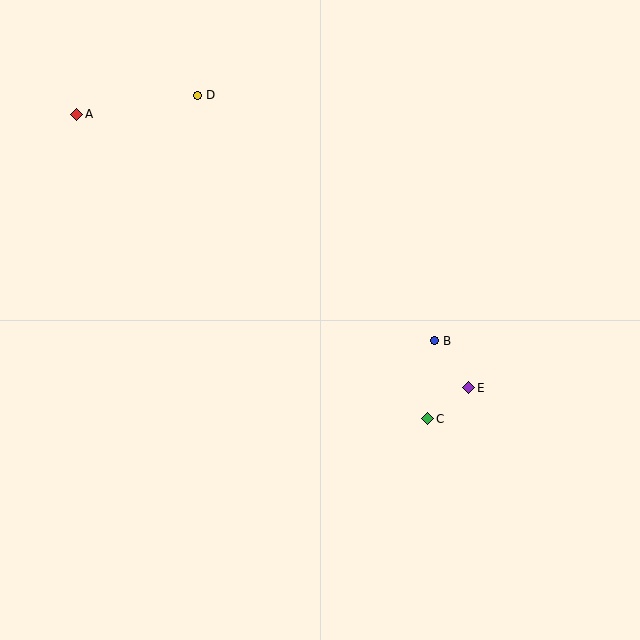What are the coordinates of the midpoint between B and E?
The midpoint between B and E is at (452, 364).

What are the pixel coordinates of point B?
Point B is at (435, 341).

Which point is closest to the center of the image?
Point B at (435, 341) is closest to the center.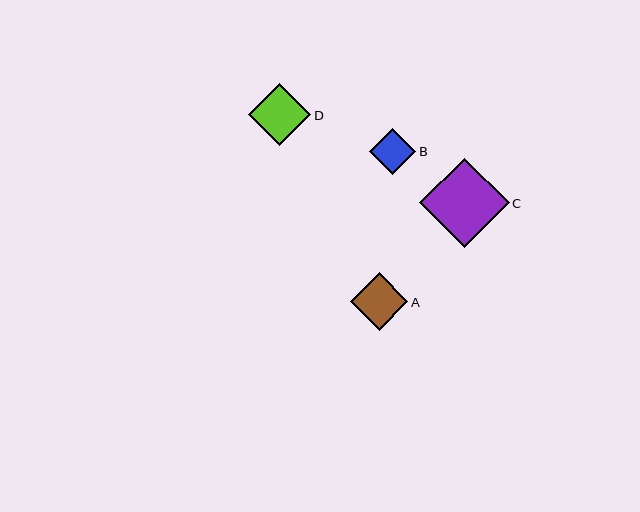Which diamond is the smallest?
Diamond B is the smallest with a size of approximately 46 pixels.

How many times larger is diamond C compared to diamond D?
Diamond C is approximately 1.4 times the size of diamond D.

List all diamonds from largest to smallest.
From largest to smallest: C, D, A, B.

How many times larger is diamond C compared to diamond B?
Diamond C is approximately 1.9 times the size of diamond B.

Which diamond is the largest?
Diamond C is the largest with a size of approximately 89 pixels.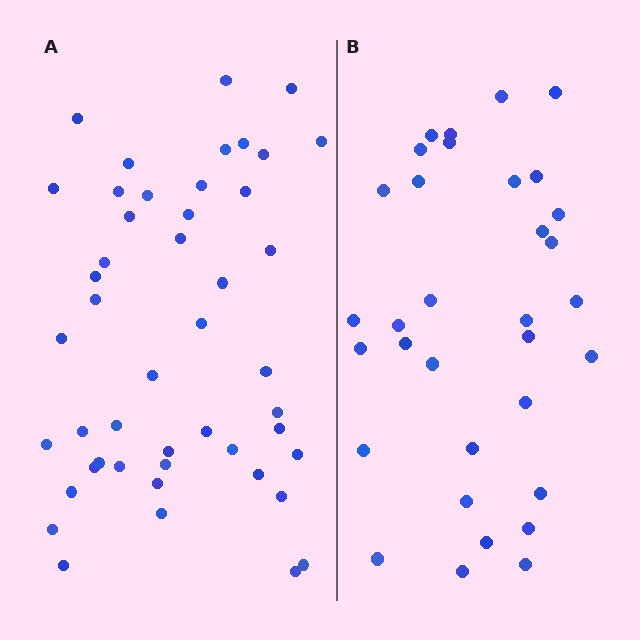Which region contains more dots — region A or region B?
Region A (the left region) has more dots.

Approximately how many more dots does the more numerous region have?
Region A has approximately 15 more dots than region B.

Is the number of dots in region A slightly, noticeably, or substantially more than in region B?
Region A has noticeably more, but not dramatically so. The ratio is roughly 1.4 to 1.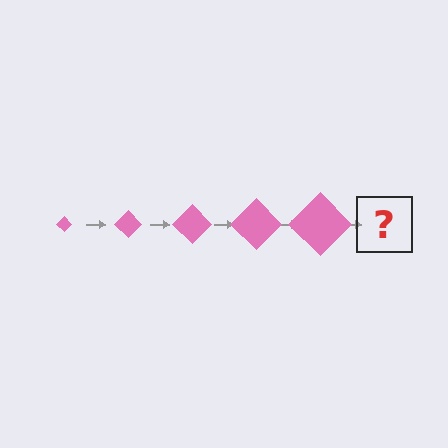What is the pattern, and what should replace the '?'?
The pattern is that the diamond gets progressively larger each step. The '?' should be a pink diamond, larger than the previous one.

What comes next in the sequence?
The next element should be a pink diamond, larger than the previous one.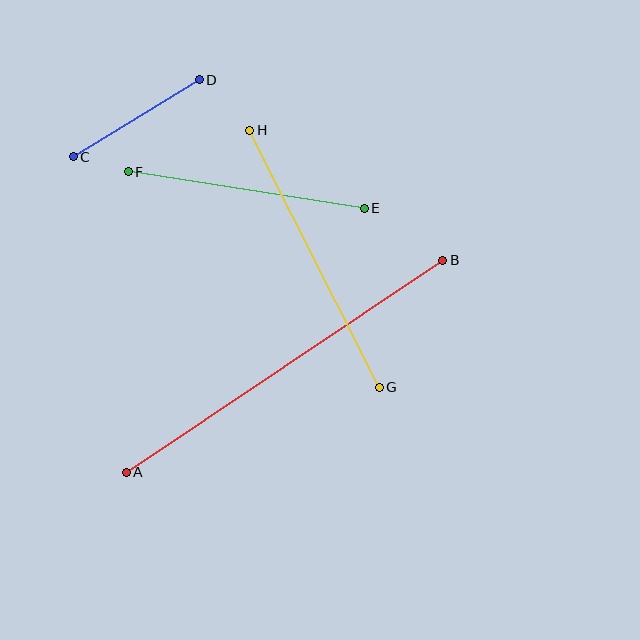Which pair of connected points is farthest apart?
Points A and B are farthest apart.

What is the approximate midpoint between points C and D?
The midpoint is at approximately (136, 118) pixels.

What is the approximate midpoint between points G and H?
The midpoint is at approximately (314, 259) pixels.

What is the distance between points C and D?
The distance is approximately 148 pixels.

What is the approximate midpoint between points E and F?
The midpoint is at approximately (246, 190) pixels.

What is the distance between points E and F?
The distance is approximately 239 pixels.